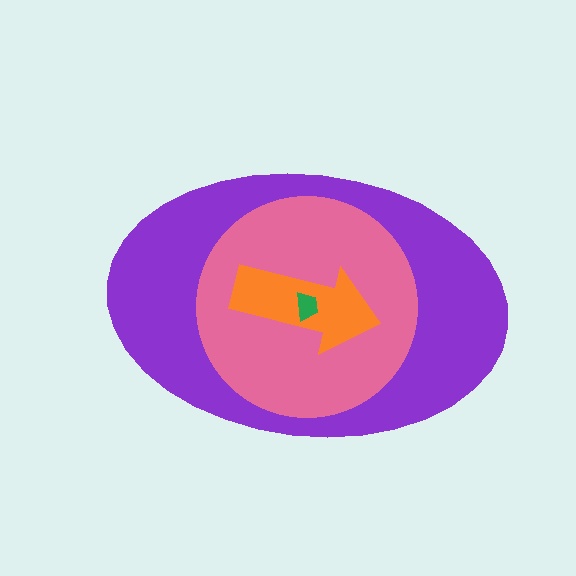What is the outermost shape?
The purple ellipse.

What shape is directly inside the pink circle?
The orange arrow.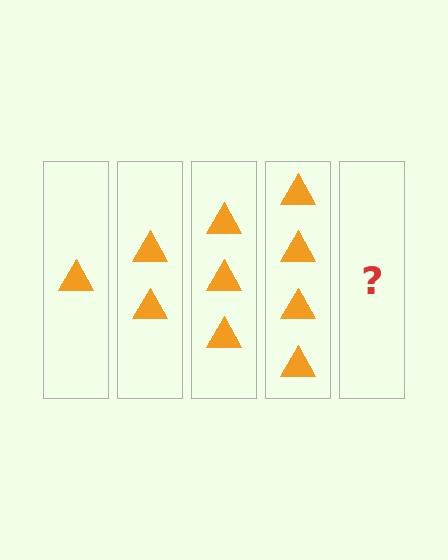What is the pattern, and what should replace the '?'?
The pattern is that each step adds one more triangle. The '?' should be 5 triangles.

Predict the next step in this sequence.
The next step is 5 triangles.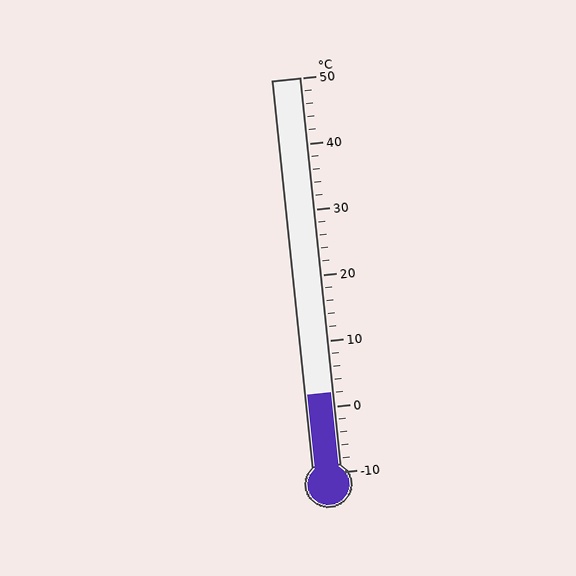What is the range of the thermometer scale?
The thermometer scale ranges from -10°C to 50°C.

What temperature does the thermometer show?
The thermometer shows approximately 2°C.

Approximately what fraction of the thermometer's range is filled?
The thermometer is filled to approximately 20% of its range.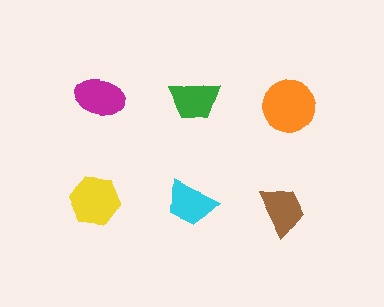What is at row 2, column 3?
A brown trapezoid.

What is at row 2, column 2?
A cyan trapezoid.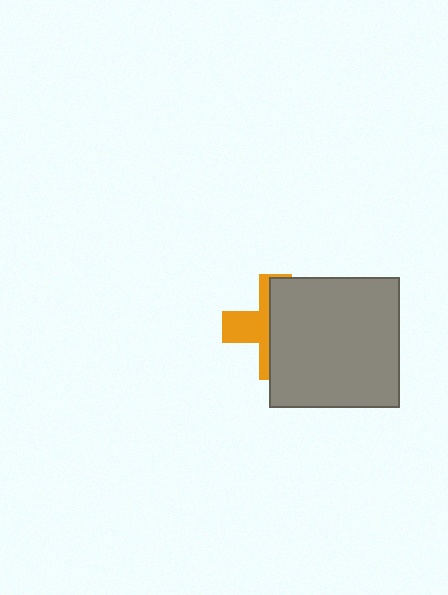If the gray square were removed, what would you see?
You would see the complete orange cross.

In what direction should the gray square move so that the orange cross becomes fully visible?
The gray square should move right. That is the shortest direction to clear the overlap and leave the orange cross fully visible.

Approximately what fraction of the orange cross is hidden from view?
Roughly 59% of the orange cross is hidden behind the gray square.